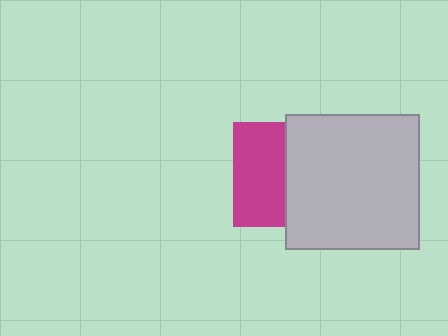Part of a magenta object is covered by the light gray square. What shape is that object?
It is a square.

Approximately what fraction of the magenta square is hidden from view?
Roughly 50% of the magenta square is hidden behind the light gray square.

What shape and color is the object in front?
The object in front is a light gray square.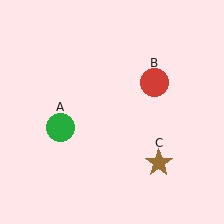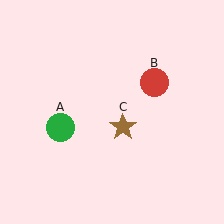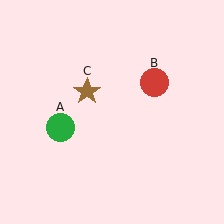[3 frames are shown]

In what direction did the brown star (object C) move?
The brown star (object C) moved up and to the left.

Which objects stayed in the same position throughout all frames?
Green circle (object A) and red circle (object B) remained stationary.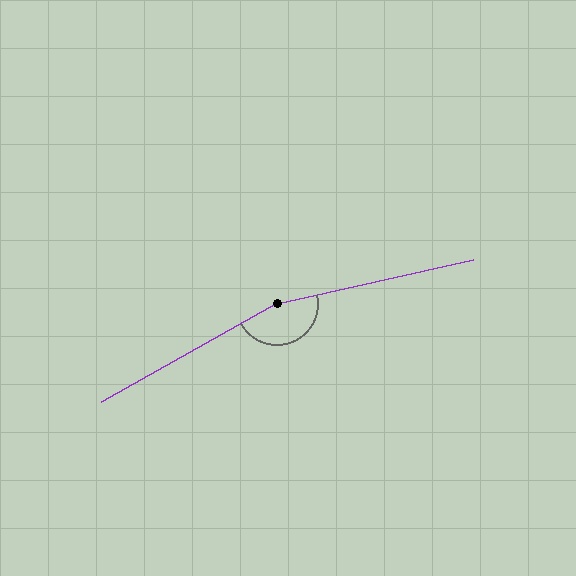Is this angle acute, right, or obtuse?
It is obtuse.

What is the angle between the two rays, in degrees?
Approximately 163 degrees.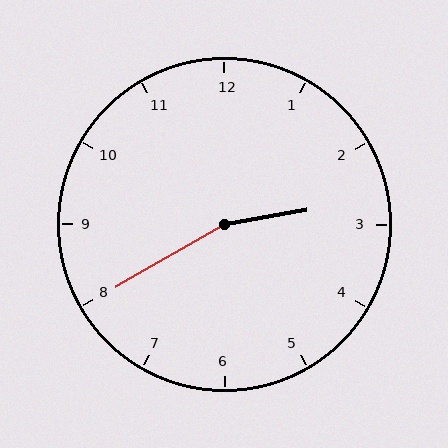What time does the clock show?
2:40.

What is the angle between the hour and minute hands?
Approximately 160 degrees.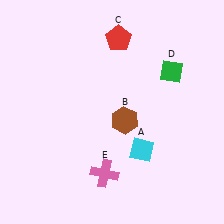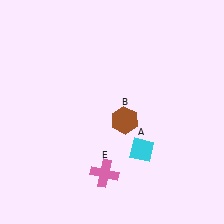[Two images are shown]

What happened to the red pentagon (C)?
The red pentagon (C) was removed in Image 2. It was in the top-right area of Image 1.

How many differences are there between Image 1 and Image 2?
There are 2 differences between the two images.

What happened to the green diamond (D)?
The green diamond (D) was removed in Image 2. It was in the top-right area of Image 1.